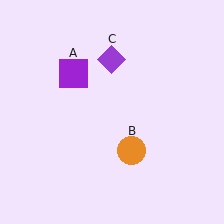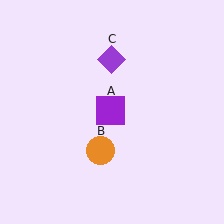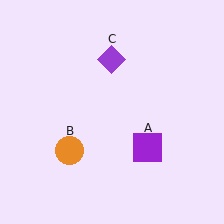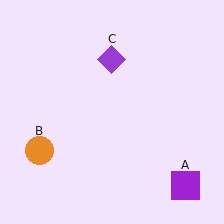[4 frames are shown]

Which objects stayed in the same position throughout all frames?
Purple diamond (object C) remained stationary.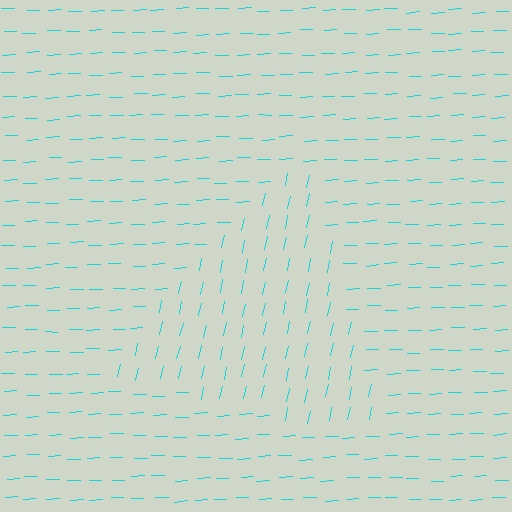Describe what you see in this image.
The image is filled with small cyan line segments. A triangle region in the image has lines oriented differently from the surrounding lines, creating a visible texture boundary.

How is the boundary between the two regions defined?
The boundary is defined purely by a change in line orientation (approximately 76 degrees difference). All lines are the same color and thickness.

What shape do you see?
I see a triangle.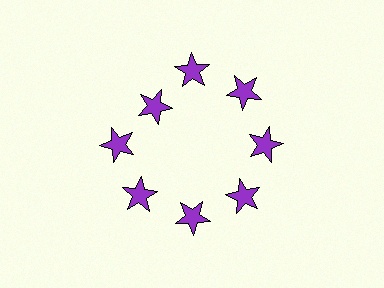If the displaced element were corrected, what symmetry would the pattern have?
It would have 8-fold rotational symmetry — the pattern would map onto itself every 45 degrees.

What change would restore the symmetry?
The symmetry would be restored by moving it outward, back onto the ring so that all 8 stars sit at equal angles and equal distance from the center.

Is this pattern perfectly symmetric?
No. The 8 purple stars are arranged in a ring, but one element near the 10 o'clock position is pulled inward toward the center, breaking the 8-fold rotational symmetry.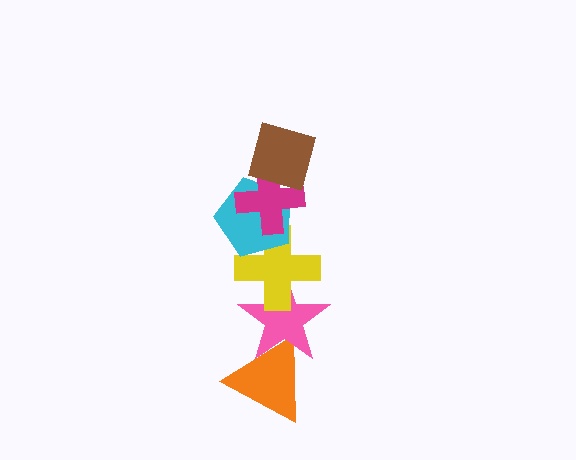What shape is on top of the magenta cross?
The brown diamond is on top of the magenta cross.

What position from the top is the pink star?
The pink star is 5th from the top.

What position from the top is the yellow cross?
The yellow cross is 4th from the top.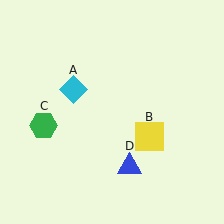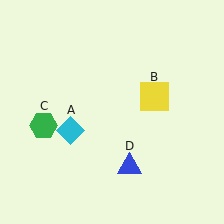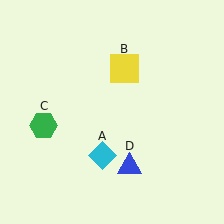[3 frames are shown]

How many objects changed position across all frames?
2 objects changed position: cyan diamond (object A), yellow square (object B).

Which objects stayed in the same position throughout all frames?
Green hexagon (object C) and blue triangle (object D) remained stationary.